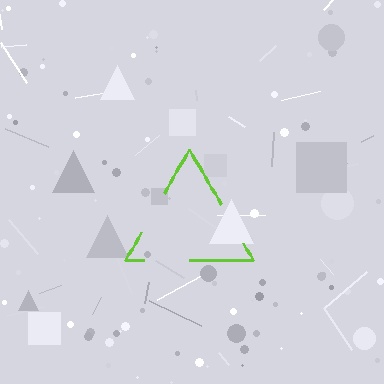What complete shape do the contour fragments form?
The contour fragments form a triangle.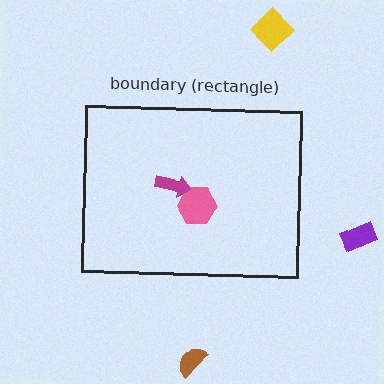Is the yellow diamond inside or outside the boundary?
Outside.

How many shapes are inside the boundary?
2 inside, 3 outside.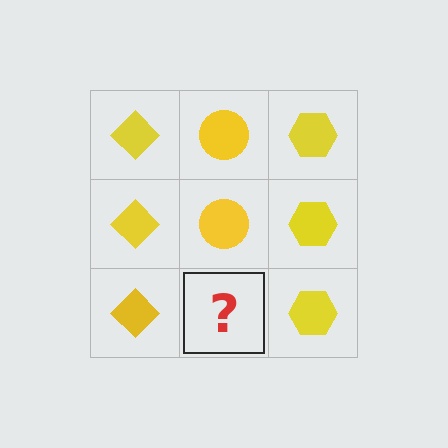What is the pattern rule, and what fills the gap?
The rule is that each column has a consistent shape. The gap should be filled with a yellow circle.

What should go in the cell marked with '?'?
The missing cell should contain a yellow circle.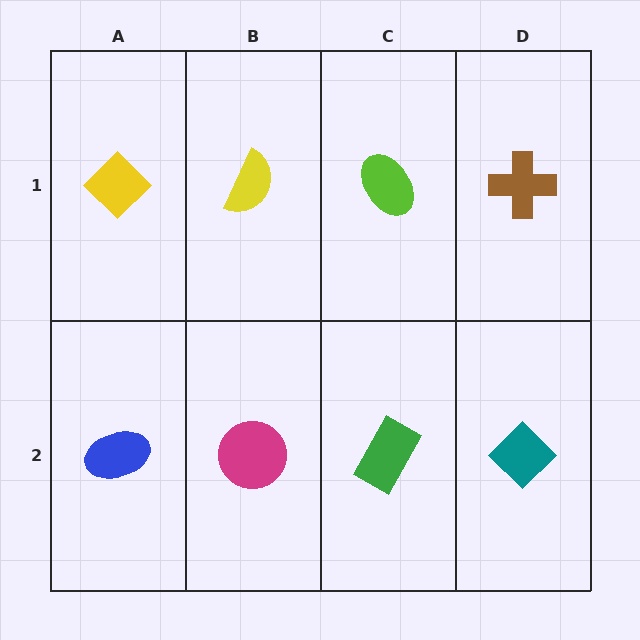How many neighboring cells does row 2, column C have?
3.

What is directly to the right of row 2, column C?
A teal diamond.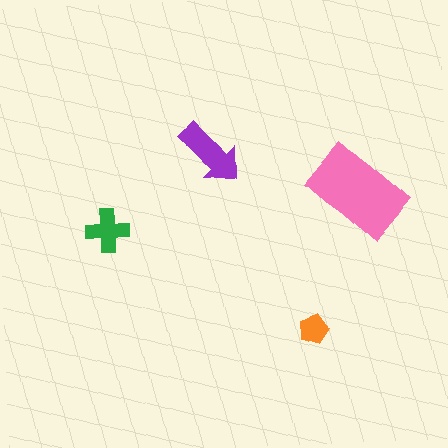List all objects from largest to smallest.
The pink rectangle, the purple arrow, the green cross, the orange pentagon.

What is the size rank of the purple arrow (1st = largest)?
2nd.